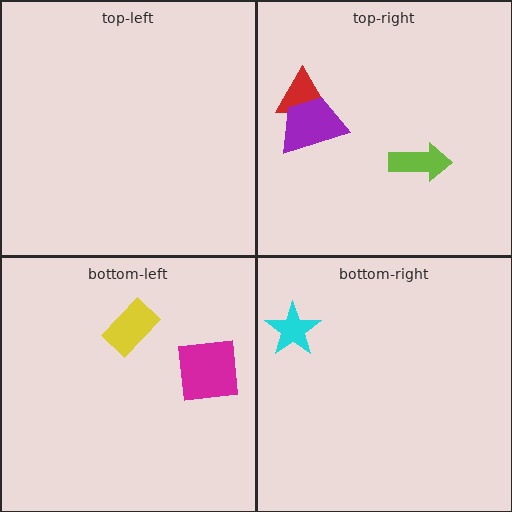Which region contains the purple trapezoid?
The top-right region.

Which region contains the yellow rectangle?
The bottom-left region.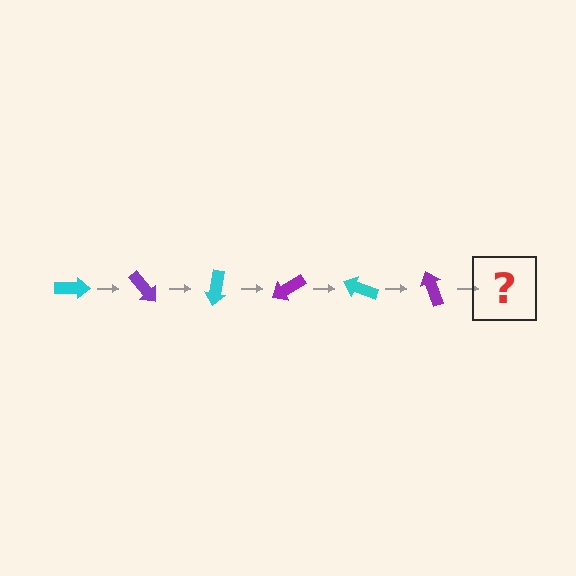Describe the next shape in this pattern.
It should be a cyan arrow, rotated 300 degrees from the start.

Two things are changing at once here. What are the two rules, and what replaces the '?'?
The two rules are that it rotates 50 degrees each step and the color cycles through cyan and purple. The '?' should be a cyan arrow, rotated 300 degrees from the start.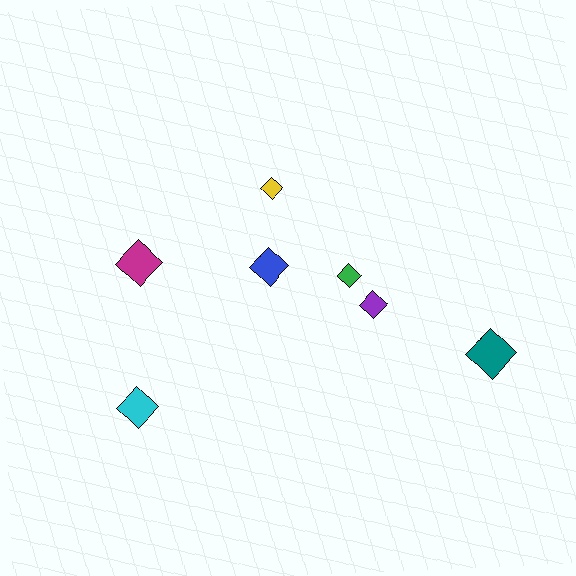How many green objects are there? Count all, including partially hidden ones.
There is 1 green object.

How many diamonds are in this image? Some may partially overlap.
There are 7 diamonds.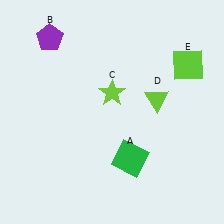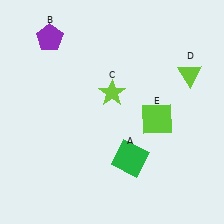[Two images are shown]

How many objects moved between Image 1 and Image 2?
2 objects moved between the two images.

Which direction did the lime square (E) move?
The lime square (E) moved down.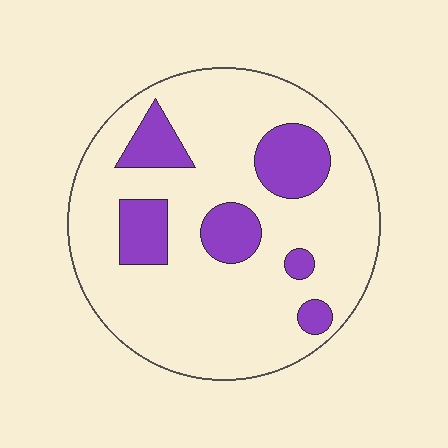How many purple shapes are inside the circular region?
6.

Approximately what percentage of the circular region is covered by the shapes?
Approximately 20%.